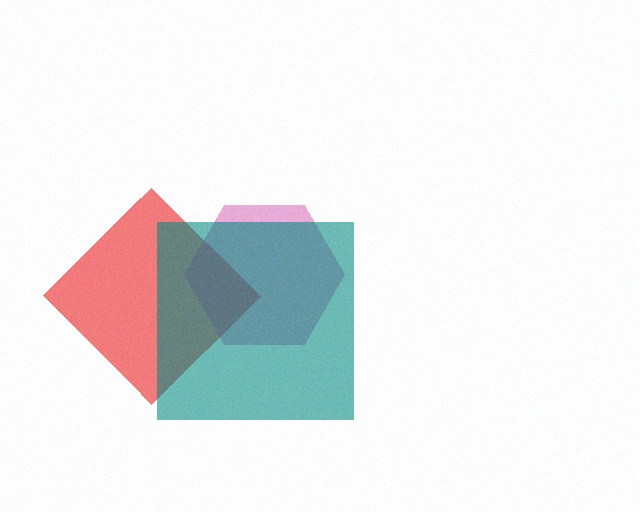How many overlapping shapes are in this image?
There are 3 overlapping shapes in the image.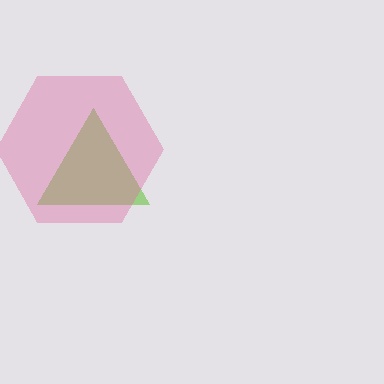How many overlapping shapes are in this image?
There are 2 overlapping shapes in the image.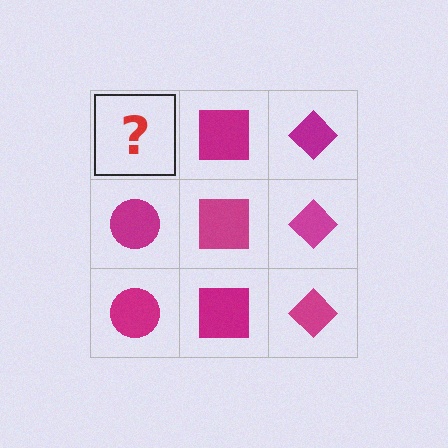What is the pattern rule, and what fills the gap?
The rule is that each column has a consistent shape. The gap should be filled with a magenta circle.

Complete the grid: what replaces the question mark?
The question mark should be replaced with a magenta circle.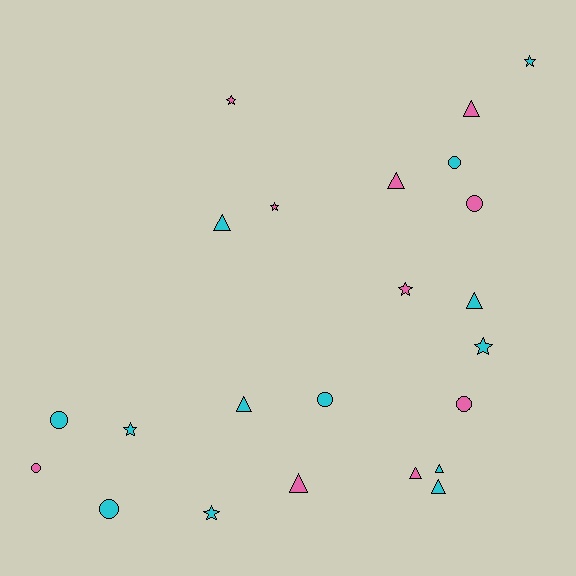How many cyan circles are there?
There are 4 cyan circles.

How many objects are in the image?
There are 23 objects.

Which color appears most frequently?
Cyan, with 13 objects.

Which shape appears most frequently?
Triangle, with 9 objects.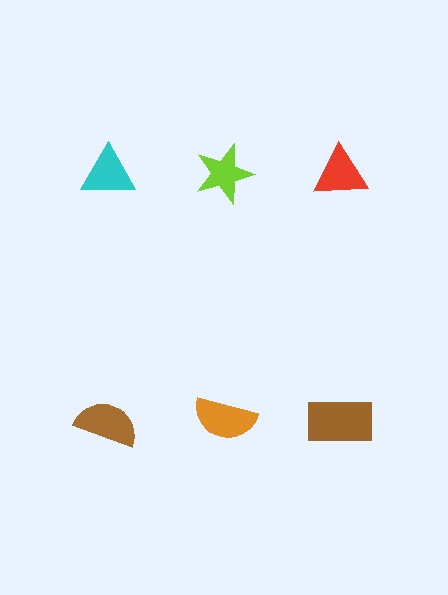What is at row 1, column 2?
A lime star.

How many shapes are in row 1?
3 shapes.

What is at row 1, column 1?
A cyan triangle.